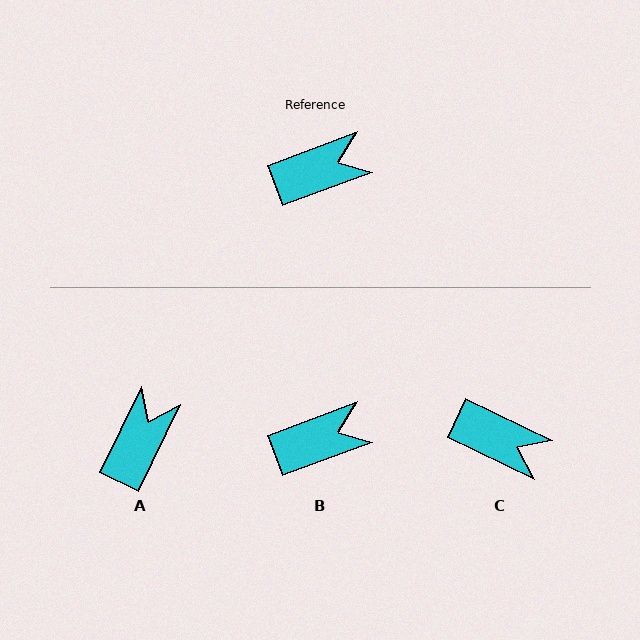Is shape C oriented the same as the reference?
No, it is off by about 46 degrees.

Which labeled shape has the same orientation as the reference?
B.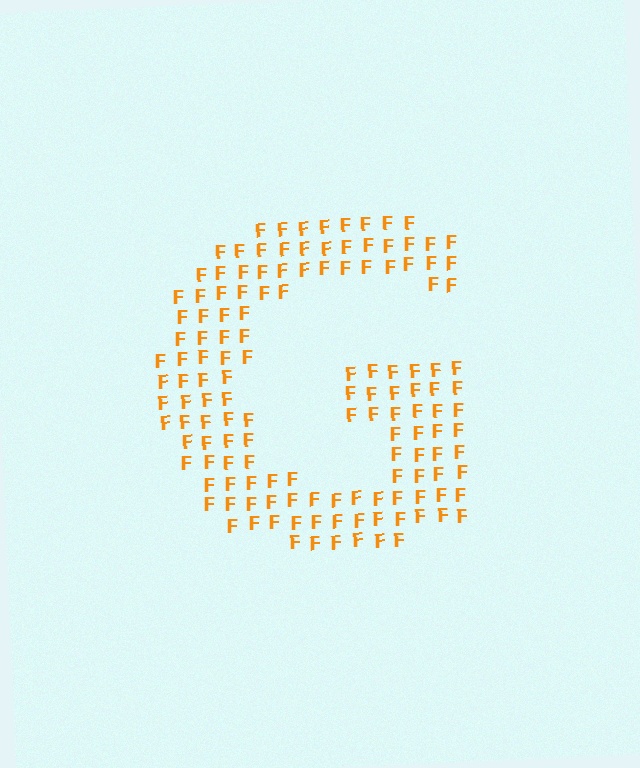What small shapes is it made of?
It is made of small letter F's.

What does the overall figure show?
The overall figure shows the letter G.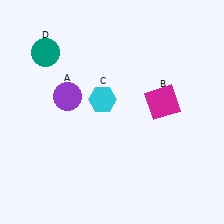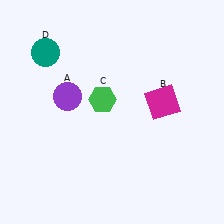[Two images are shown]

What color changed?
The hexagon (C) changed from cyan in Image 1 to green in Image 2.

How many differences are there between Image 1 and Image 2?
There is 1 difference between the two images.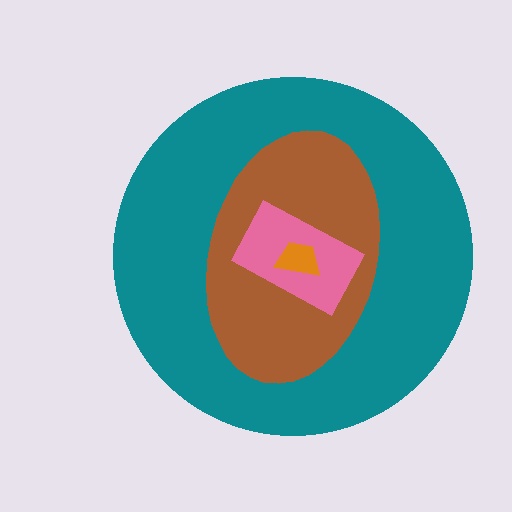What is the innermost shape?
The orange trapezoid.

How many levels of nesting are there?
4.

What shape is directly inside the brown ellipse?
The pink rectangle.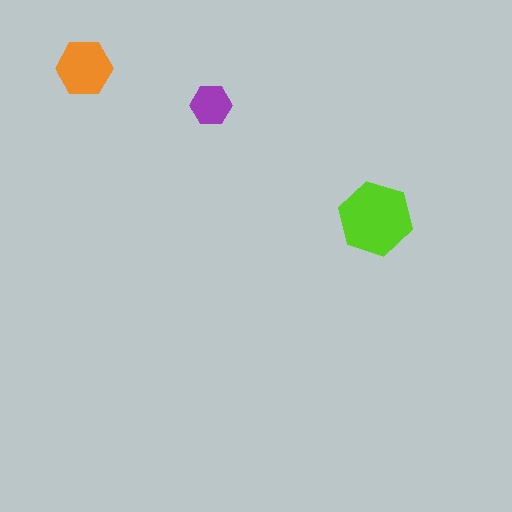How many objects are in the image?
There are 3 objects in the image.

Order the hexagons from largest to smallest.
the lime one, the orange one, the purple one.